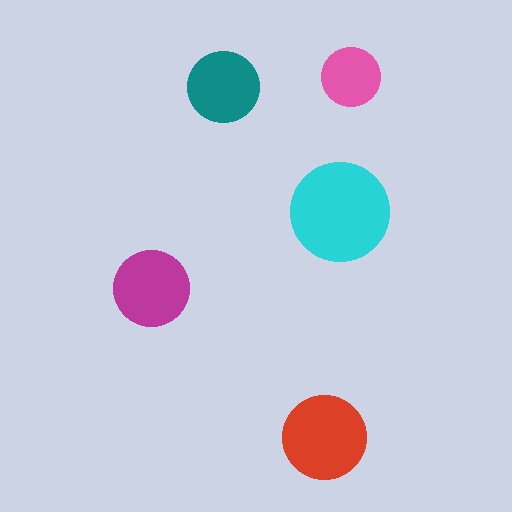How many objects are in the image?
There are 5 objects in the image.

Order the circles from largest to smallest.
the cyan one, the red one, the magenta one, the teal one, the pink one.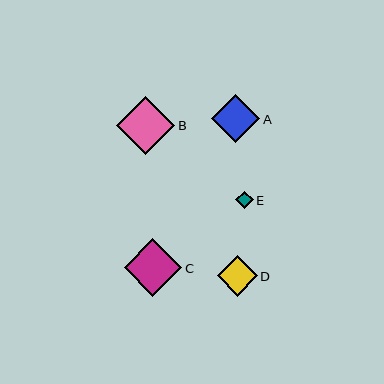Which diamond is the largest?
Diamond B is the largest with a size of approximately 58 pixels.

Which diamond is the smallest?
Diamond E is the smallest with a size of approximately 18 pixels.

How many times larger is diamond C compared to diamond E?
Diamond C is approximately 3.2 times the size of diamond E.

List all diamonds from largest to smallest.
From largest to smallest: B, C, A, D, E.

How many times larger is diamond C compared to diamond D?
Diamond C is approximately 1.4 times the size of diamond D.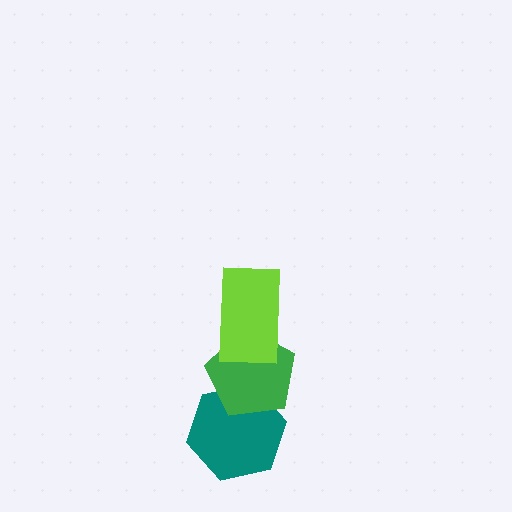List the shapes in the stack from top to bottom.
From top to bottom: the lime rectangle, the green pentagon, the teal hexagon.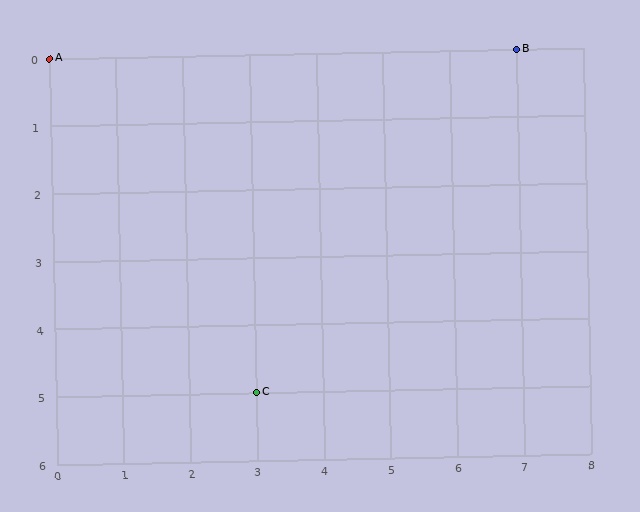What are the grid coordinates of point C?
Point C is at grid coordinates (3, 5).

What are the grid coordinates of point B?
Point B is at grid coordinates (7, 0).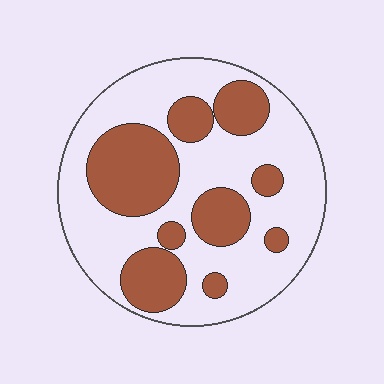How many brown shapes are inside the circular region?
9.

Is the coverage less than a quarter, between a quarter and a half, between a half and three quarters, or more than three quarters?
Between a quarter and a half.